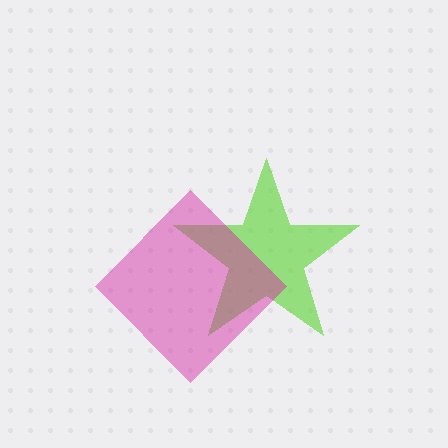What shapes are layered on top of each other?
The layered shapes are: a lime star, a magenta diamond.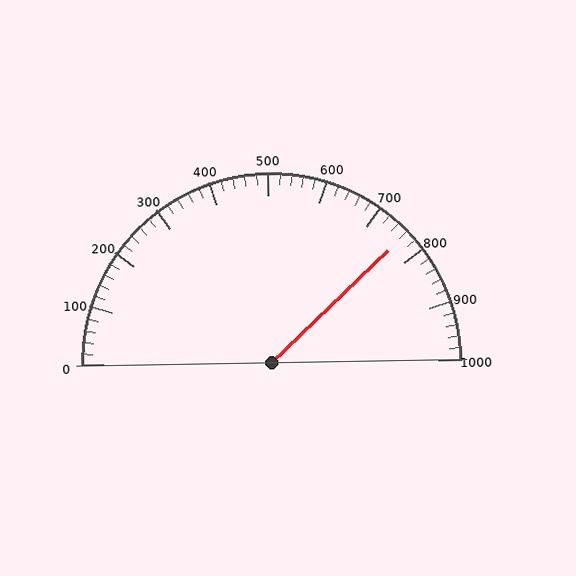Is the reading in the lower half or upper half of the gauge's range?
The reading is in the upper half of the range (0 to 1000).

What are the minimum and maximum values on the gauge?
The gauge ranges from 0 to 1000.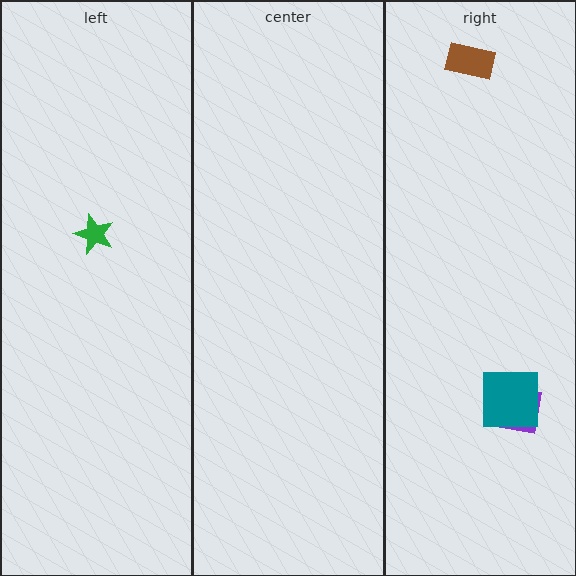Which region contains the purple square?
The right region.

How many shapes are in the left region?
1.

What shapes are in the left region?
The green star.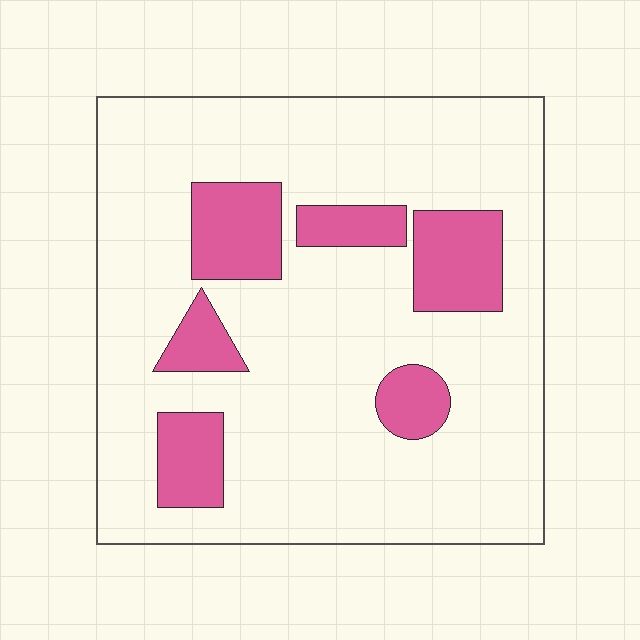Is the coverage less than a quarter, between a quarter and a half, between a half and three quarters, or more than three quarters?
Less than a quarter.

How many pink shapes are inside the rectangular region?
6.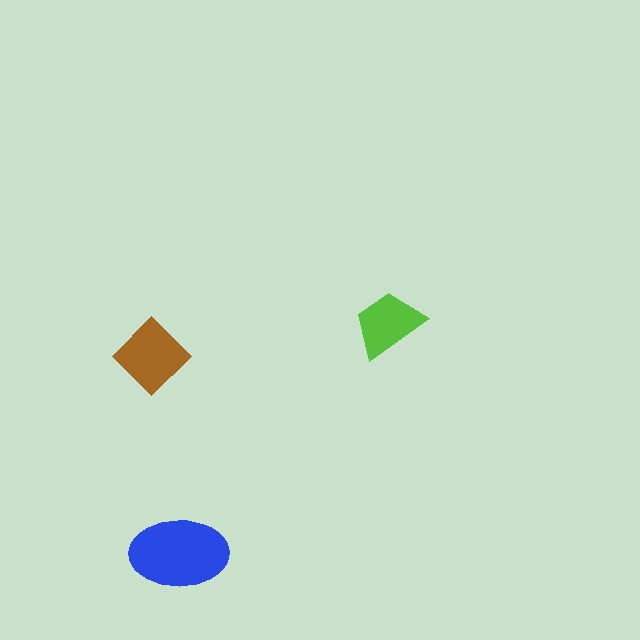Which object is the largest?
The blue ellipse.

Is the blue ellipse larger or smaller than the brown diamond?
Larger.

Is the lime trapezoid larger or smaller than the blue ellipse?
Smaller.